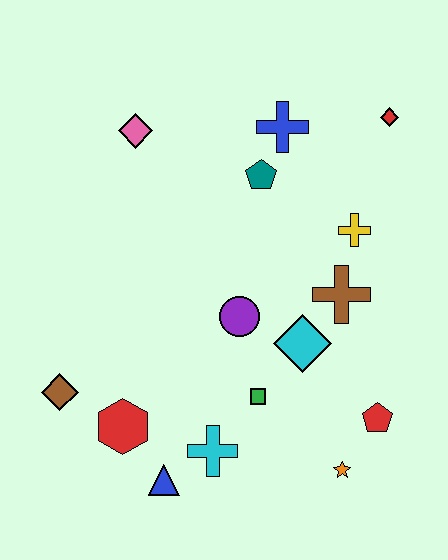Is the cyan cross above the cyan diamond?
No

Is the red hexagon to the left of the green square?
Yes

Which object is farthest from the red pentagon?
The pink diamond is farthest from the red pentagon.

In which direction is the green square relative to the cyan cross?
The green square is above the cyan cross.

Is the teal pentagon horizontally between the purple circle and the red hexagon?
No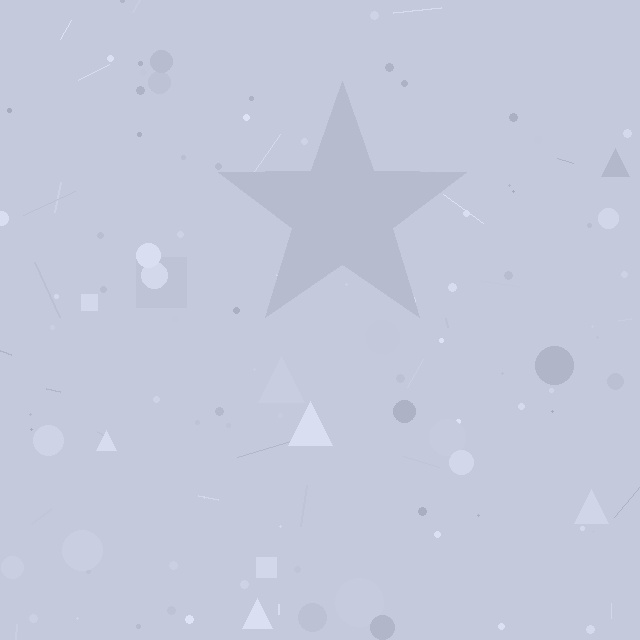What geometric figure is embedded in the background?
A star is embedded in the background.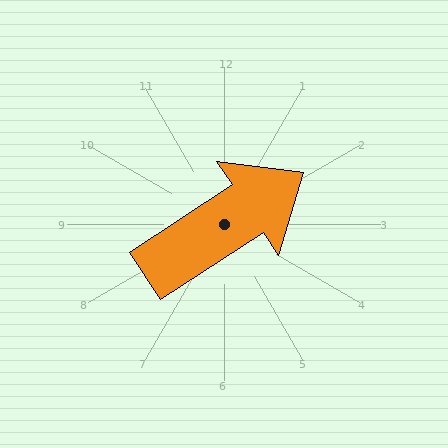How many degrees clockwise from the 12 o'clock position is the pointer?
Approximately 57 degrees.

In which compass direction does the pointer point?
Northeast.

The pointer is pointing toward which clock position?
Roughly 2 o'clock.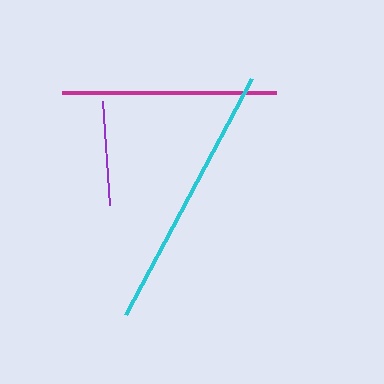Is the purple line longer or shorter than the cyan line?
The cyan line is longer than the purple line.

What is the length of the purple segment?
The purple segment is approximately 104 pixels long.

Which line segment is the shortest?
The purple line is the shortest at approximately 104 pixels.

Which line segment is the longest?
The cyan line is the longest at approximately 268 pixels.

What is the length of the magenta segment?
The magenta segment is approximately 214 pixels long.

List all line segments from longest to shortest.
From longest to shortest: cyan, magenta, purple.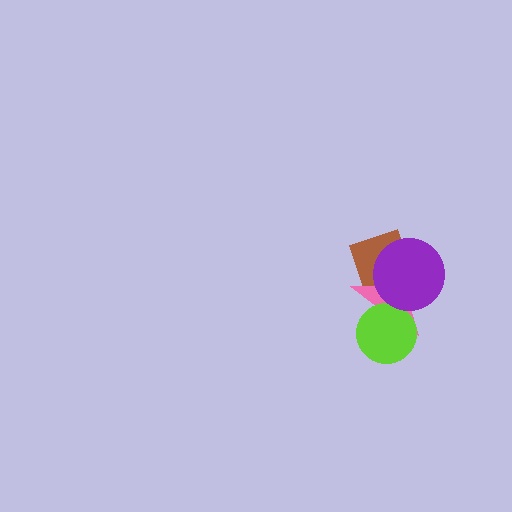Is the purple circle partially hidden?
No, no other shape covers it.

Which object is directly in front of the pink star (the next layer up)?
The lime circle is directly in front of the pink star.